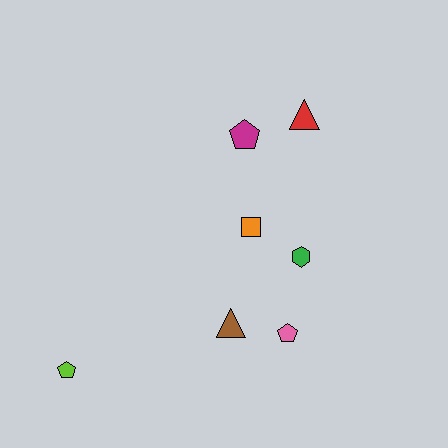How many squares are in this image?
There is 1 square.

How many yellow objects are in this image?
There are no yellow objects.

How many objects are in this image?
There are 7 objects.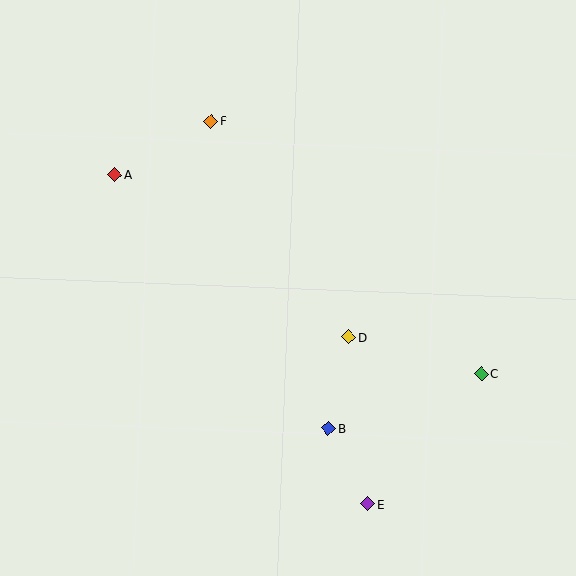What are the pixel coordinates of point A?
Point A is at (115, 175).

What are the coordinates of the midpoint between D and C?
The midpoint between D and C is at (415, 355).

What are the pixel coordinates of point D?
Point D is at (349, 337).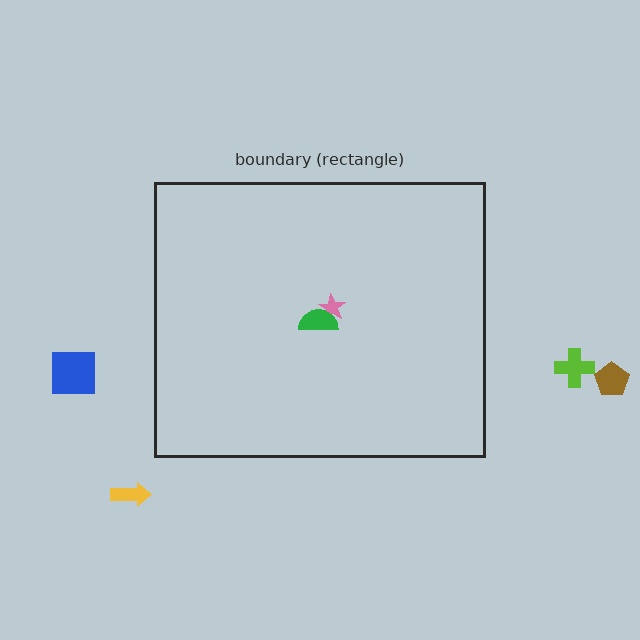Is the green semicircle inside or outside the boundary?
Inside.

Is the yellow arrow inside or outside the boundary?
Outside.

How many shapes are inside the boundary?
2 inside, 4 outside.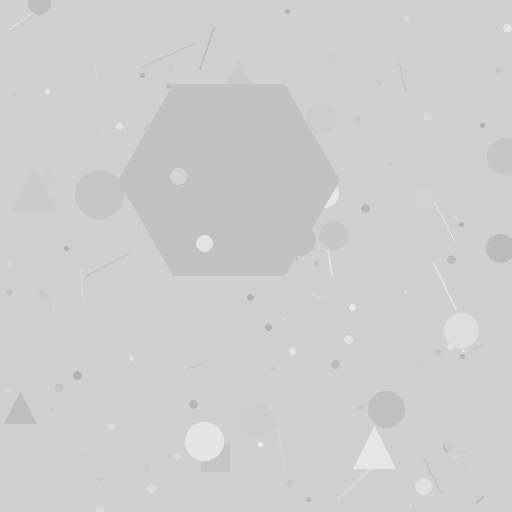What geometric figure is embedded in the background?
A hexagon is embedded in the background.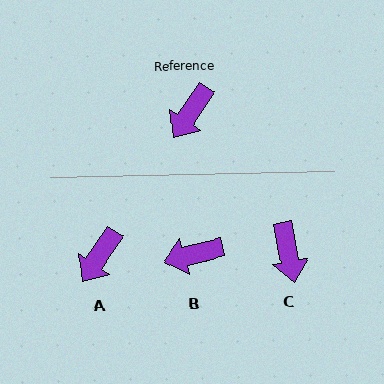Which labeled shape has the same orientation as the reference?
A.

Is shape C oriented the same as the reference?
No, it is off by about 45 degrees.